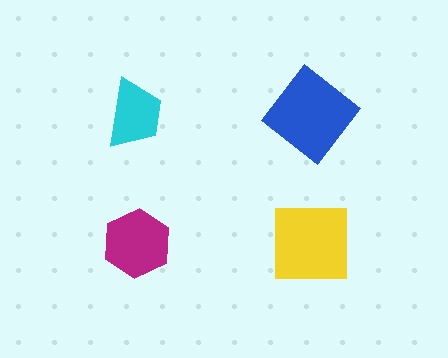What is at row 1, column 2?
A blue diamond.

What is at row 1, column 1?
A cyan trapezoid.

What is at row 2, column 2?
A yellow square.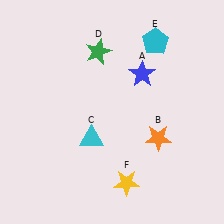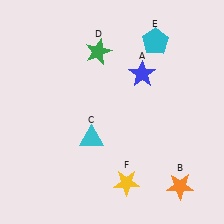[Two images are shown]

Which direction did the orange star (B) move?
The orange star (B) moved down.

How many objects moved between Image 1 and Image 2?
1 object moved between the two images.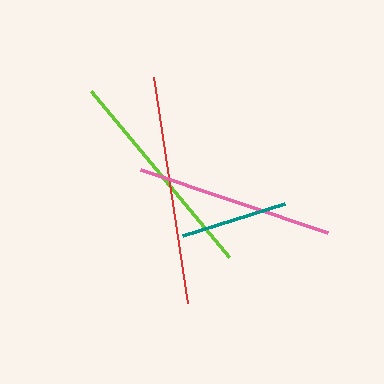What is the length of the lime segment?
The lime segment is approximately 216 pixels long.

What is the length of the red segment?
The red segment is approximately 228 pixels long.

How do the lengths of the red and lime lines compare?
The red and lime lines are approximately the same length.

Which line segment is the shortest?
The teal line is the shortest at approximately 107 pixels.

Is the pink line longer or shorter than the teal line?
The pink line is longer than the teal line.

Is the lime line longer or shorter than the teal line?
The lime line is longer than the teal line.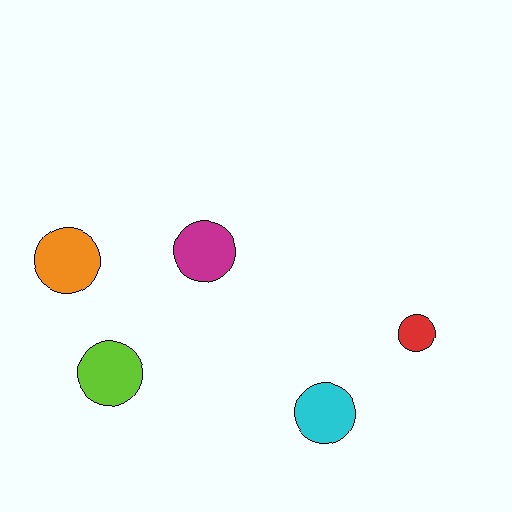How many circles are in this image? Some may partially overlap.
There are 5 circles.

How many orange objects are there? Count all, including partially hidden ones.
There is 1 orange object.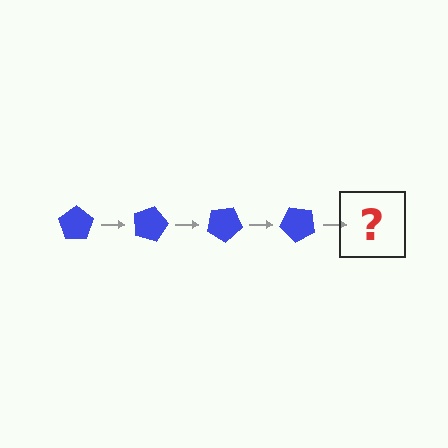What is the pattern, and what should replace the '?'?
The pattern is that the pentagon rotates 15 degrees each step. The '?' should be a blue pentagon rotated 60 degrees.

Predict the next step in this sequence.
The next step is a blue pentagon rotated 60 degrees.